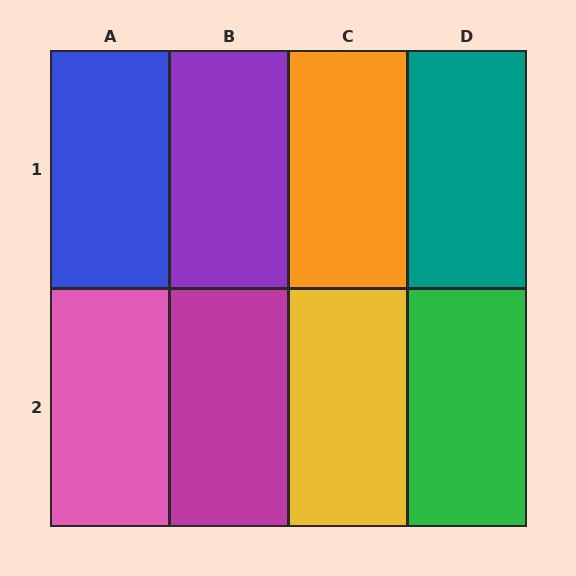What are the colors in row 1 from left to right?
Blue, purple, orange, teal.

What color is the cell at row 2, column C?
Yellow.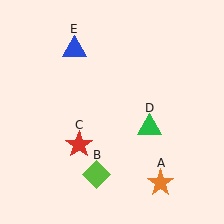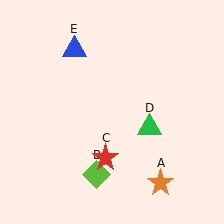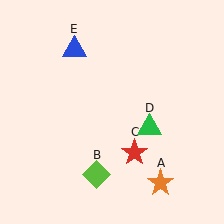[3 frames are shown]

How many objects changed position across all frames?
1 object changed position: red star (object C).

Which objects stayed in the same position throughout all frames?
Orange star (object A) and lime diamond (object B) and green triangle (object D) and blue triangle (object E) remained stationary.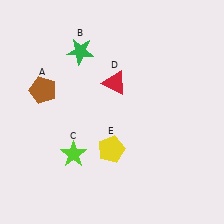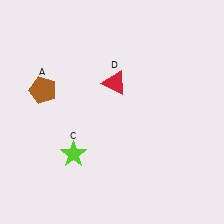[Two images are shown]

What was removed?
The yellow pentagon (E), the green star (B) were removed in Image 2.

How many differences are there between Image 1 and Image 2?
There are 2 differences between the two images.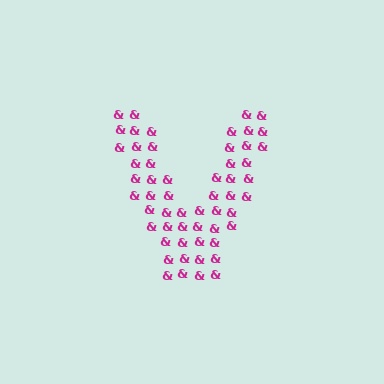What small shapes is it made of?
It is made of small ampersands.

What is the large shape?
The large shape is the letter V.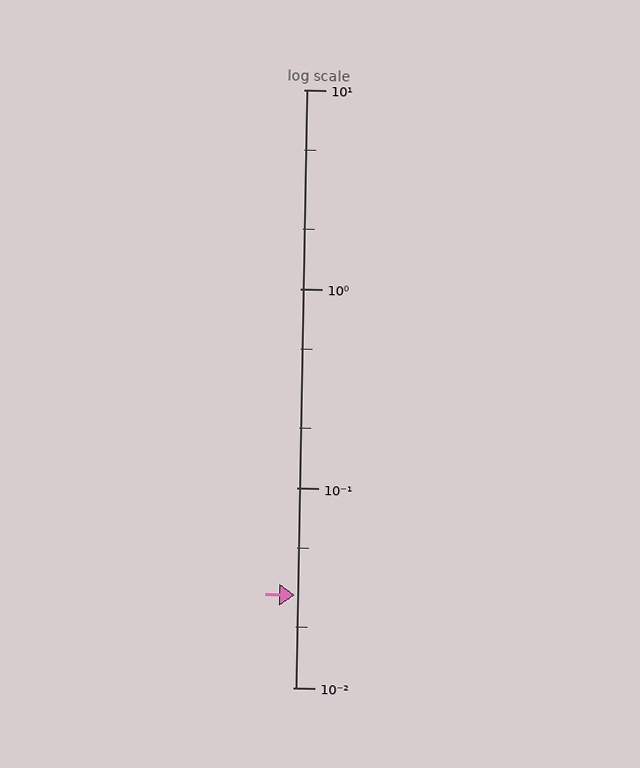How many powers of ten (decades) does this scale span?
The scale spans 3 decades, from 0.01 to 10.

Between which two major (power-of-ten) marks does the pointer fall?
The pointer is between 0.01 and 0.1.